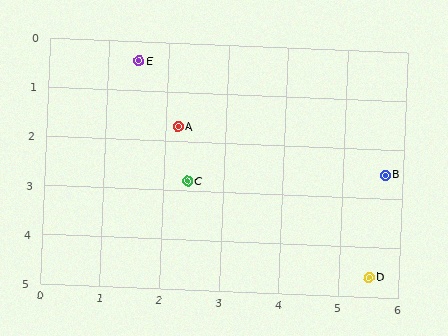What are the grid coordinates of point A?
Point A is at approximately (2.2, 1.7).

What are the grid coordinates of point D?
Point D is at approximately (5.5, 4.6).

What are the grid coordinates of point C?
Point C is at approximately (2.4, 2.8).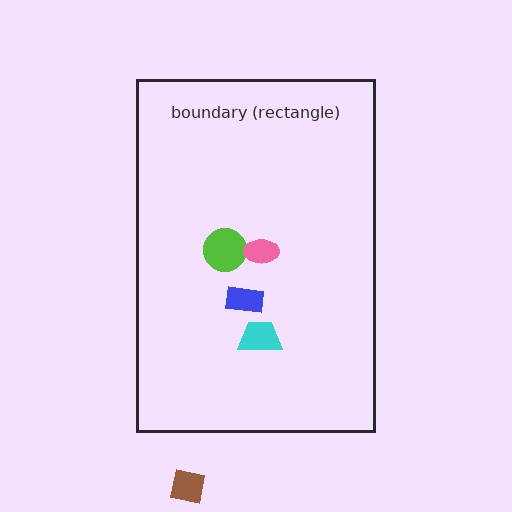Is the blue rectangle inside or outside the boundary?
Inside.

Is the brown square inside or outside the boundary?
Outside.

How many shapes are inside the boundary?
4 inside, 1 outside.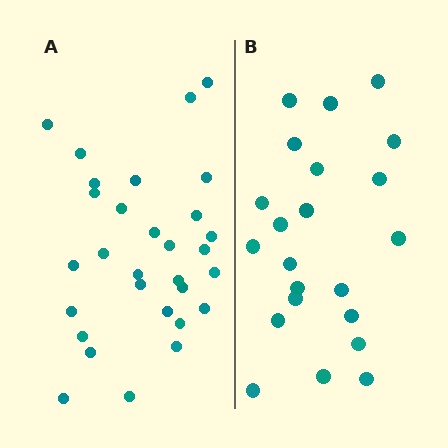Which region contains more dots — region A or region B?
Region A (the left region) has more dots.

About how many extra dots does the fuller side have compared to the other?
Region A has roughly 8 or so more dots than region B.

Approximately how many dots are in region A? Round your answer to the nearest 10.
About 30 dots.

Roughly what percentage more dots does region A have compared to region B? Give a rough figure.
About 35% more.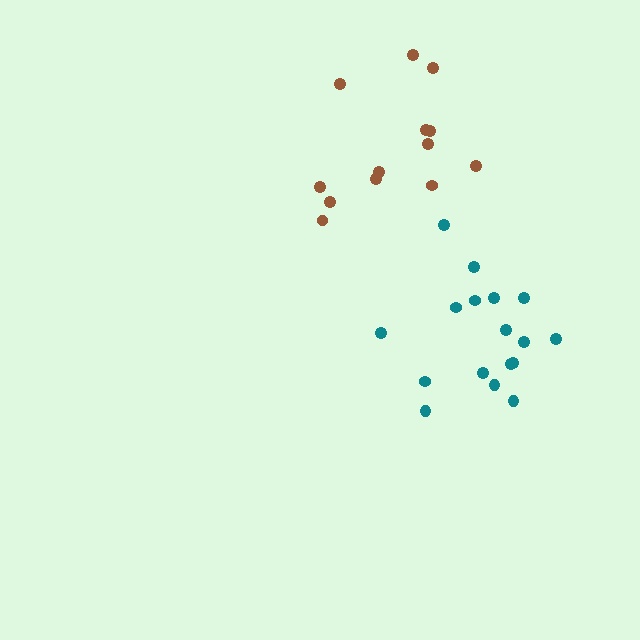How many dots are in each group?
Group 1: 13 dots, Group 2: 17 dots (30 total).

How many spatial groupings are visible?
There are 2 spatial groupings.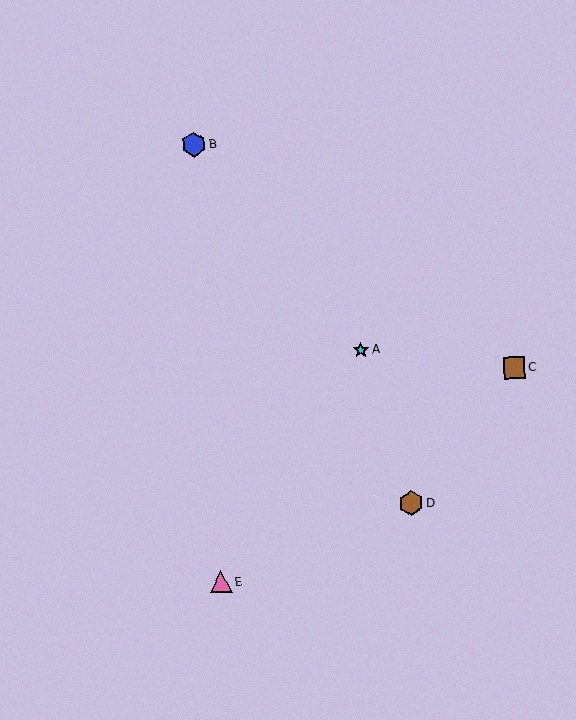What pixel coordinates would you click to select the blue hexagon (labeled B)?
Click at (194, 145) to select the blue hexagon B.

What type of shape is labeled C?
Shape C is a brown square.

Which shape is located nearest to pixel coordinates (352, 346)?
The cyan star (labeled A) at (360, 350) is nearest to that location.